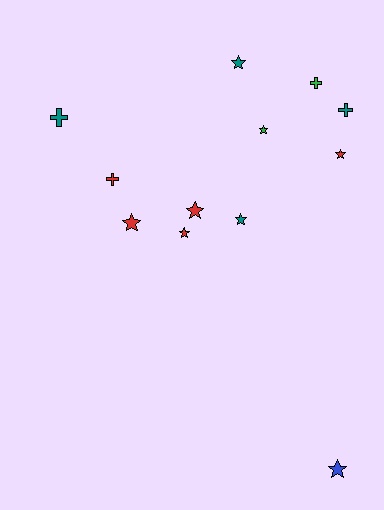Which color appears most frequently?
Red, with 5 objects.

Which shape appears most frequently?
Star, with 8 objects.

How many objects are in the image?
There are 12 objects.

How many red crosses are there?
There is 1 red cross.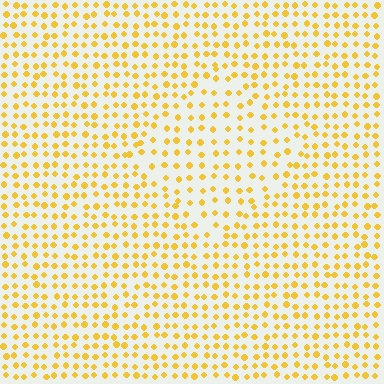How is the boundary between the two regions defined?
The boundary is defined by a change in element density (approximately 1.5x ratio). All elements are the same color, size, and shape.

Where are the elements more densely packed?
The elements are more densely packed outside the diamond boundary.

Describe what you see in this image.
The image contains small yellow elements arranged at two different densities. A diamond-shaped region is visible where the elements are less densely packed than the surrounding area.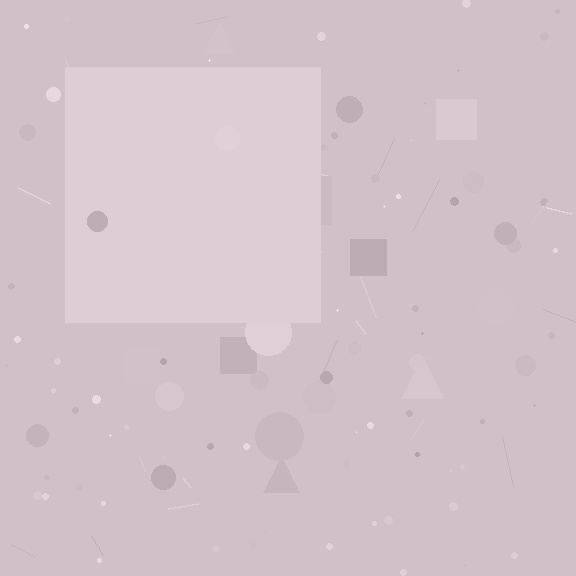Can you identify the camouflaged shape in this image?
The camouflaged shape is a square.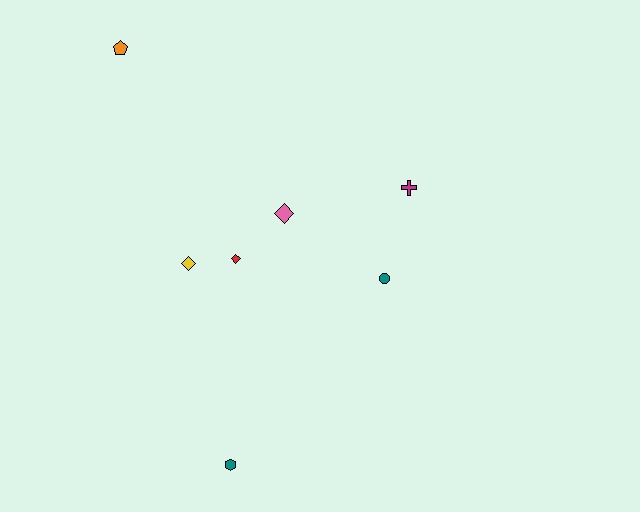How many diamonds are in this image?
There are 3 diamonds.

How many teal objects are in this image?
There are 2 teal objects.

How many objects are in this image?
There are 7 objects.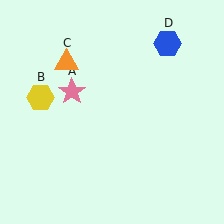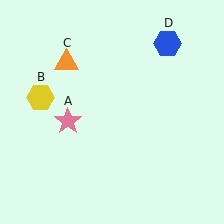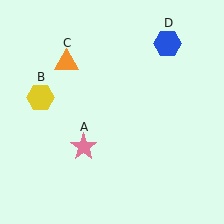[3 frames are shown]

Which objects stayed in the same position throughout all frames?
Yellow hexagon (object B) and orange triangle (object C) and blue hexagon (object D) remained stationary.